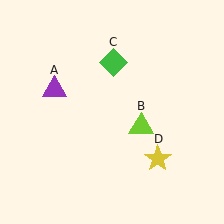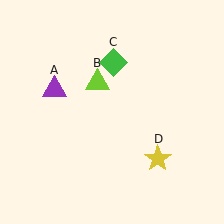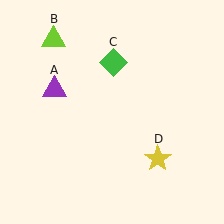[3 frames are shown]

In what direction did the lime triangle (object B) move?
The lime triangle (object B) moved up and to the left.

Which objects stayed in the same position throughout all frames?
Purple triangle (object A) and green diamond (object C) and yellow star (object D) remained stationary.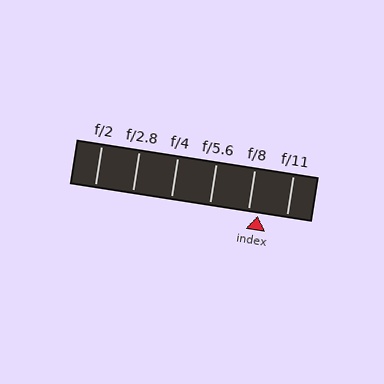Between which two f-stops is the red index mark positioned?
The index mark is between f/8 and f/11.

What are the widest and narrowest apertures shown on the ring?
The widest aperture shown is f/2 and the narrowest is f/11.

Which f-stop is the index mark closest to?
The index mark is closest to f/8.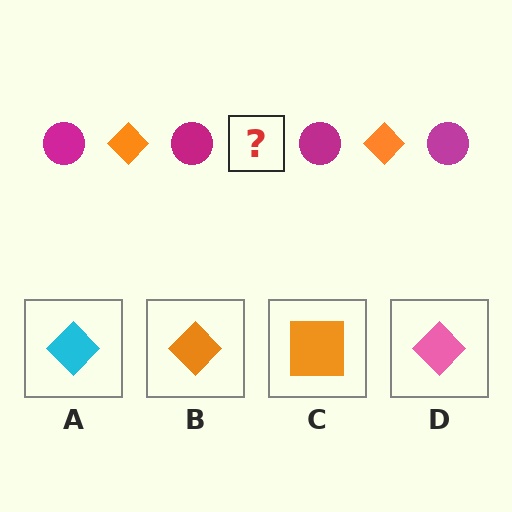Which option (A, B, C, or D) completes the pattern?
B.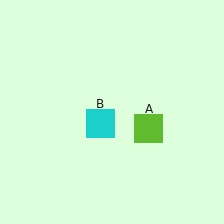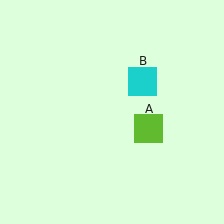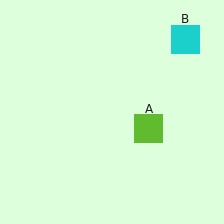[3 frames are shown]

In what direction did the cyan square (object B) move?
The cyan square (object B) moved up and to the right.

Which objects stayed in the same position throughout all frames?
Lime square (object A) remained stationary.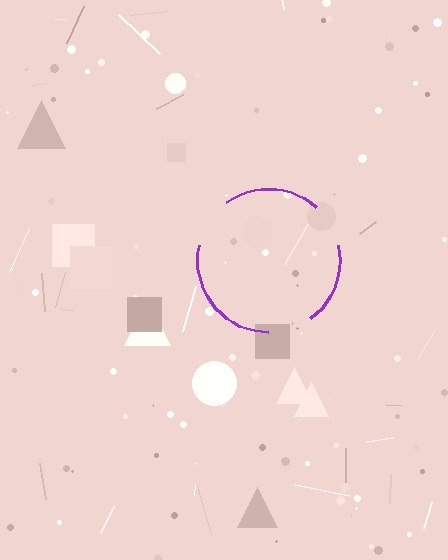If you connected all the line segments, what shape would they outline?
They would outline a circle.